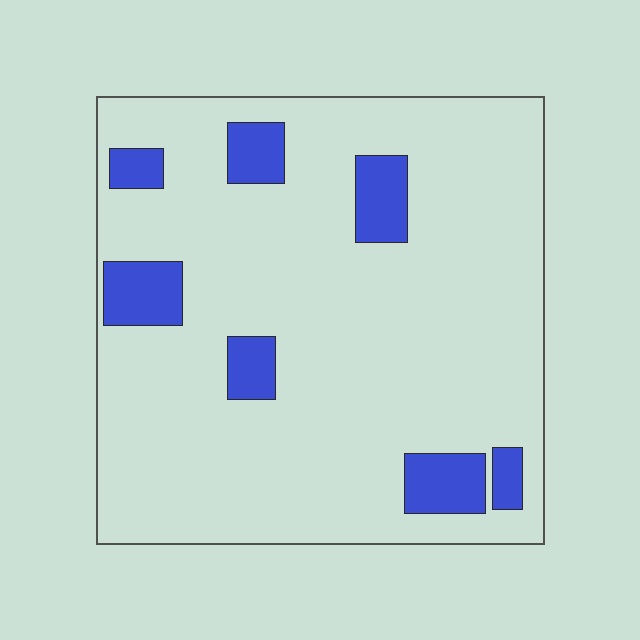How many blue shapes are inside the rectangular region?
7.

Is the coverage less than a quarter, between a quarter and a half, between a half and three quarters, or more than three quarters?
Less than a quarter.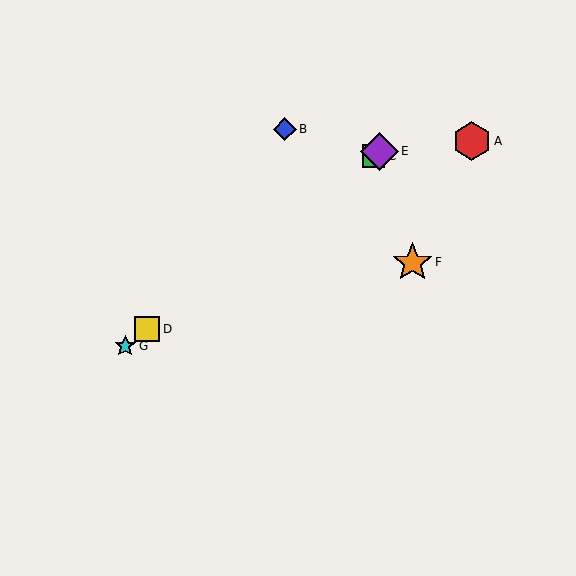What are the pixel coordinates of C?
Object C is at (374, 156).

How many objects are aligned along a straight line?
4 objects (C, D, E, G) are aligned along a straight line.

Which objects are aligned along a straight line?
Objects C, D, E, G are aligned along a straight line.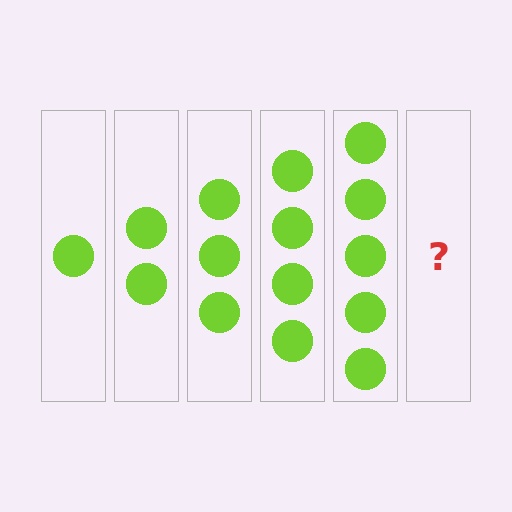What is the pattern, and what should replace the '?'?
The pattern is that each step adds one more circle. The '?' should be 6 circles.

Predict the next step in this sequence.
The next step is 6 circles.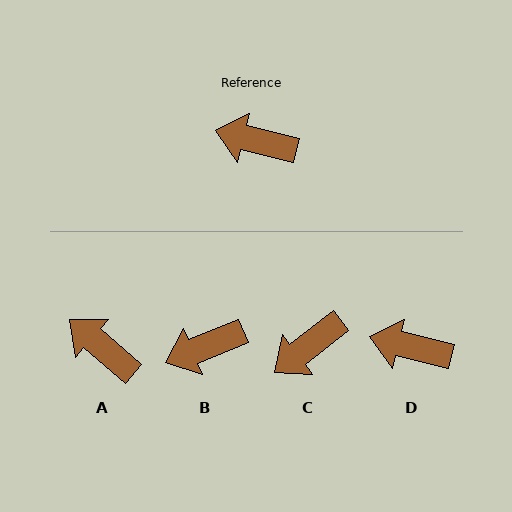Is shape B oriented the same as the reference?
No, it is off by about 36 degrees.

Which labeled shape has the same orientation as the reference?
D.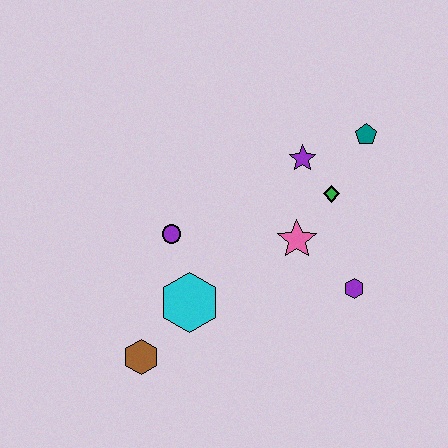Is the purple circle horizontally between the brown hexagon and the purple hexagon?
Yes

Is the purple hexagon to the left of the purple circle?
No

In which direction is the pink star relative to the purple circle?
The pink star is to the right of the purple circle.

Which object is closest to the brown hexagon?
The cyan hexagon is closest to the brown hexagon.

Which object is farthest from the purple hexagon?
The brown hexagon is farthest from the purple hexagon.